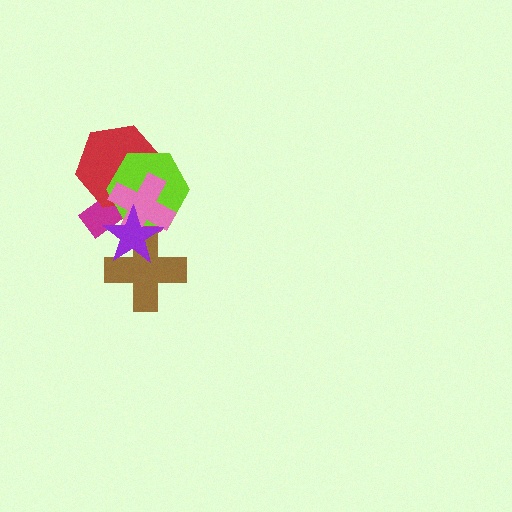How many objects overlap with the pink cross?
5 objects overlap with the pink cross.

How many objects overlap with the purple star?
4 objects overlap with the purple star.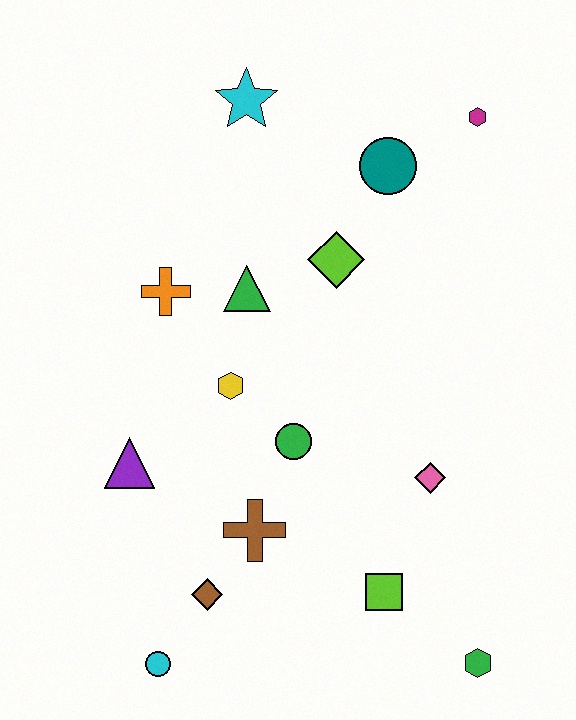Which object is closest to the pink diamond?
The lime square is closest to the pink diamond.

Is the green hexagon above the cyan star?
No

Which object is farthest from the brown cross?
The magenta hexagon is farthest from the brown cross.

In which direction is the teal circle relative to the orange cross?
The teal circle is to the right of the orange cross.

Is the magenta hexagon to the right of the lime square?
Yes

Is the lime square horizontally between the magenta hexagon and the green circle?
Yes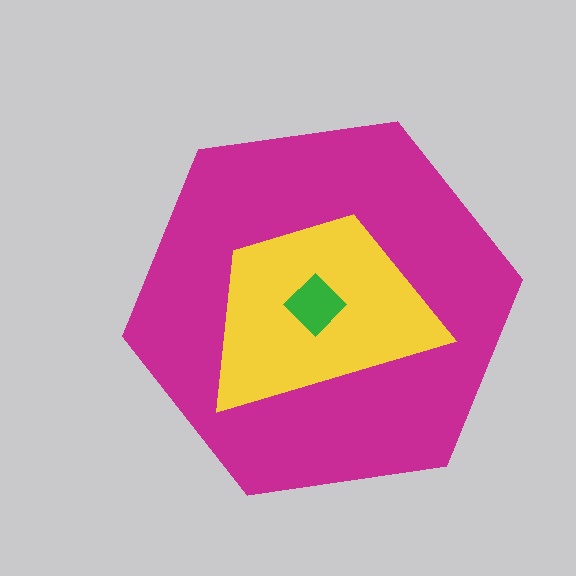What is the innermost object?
The green diamond.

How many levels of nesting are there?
3.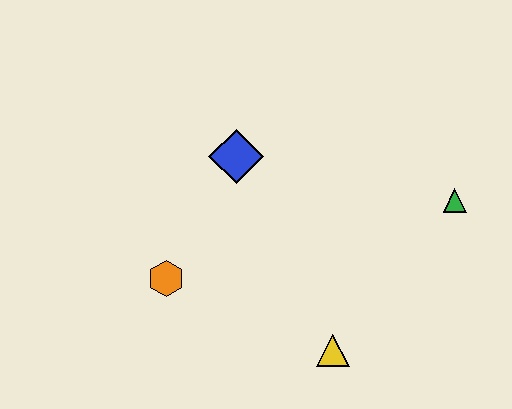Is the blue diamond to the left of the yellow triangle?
Yes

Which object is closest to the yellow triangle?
The orange hexagon is closest to the yellow triangle.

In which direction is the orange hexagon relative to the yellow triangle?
The orange hexagon is to the left of the yellow triangle.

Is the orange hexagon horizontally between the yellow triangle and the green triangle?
No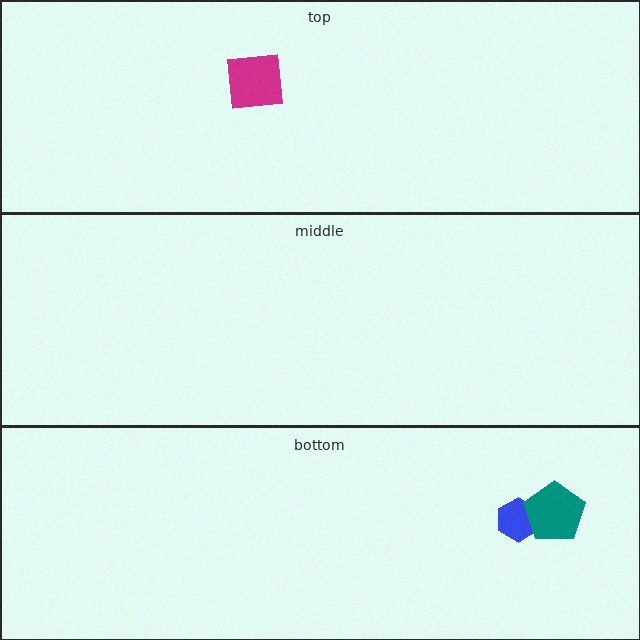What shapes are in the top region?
The magenta square.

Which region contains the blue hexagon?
The bottom region.